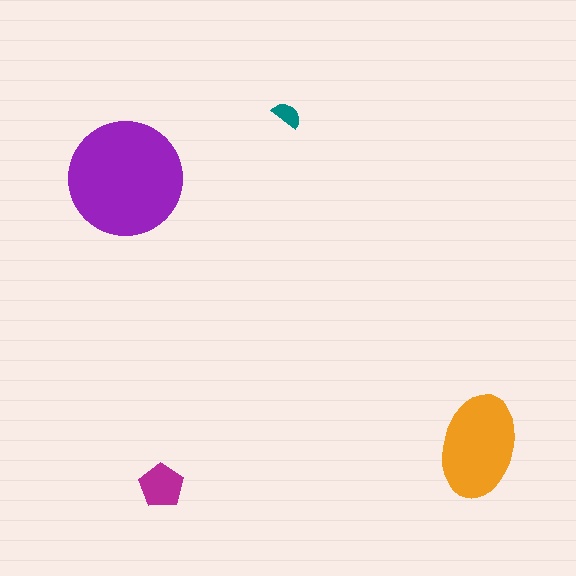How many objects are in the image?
There are 4 objects in the image.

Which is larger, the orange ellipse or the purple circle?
The purple circle.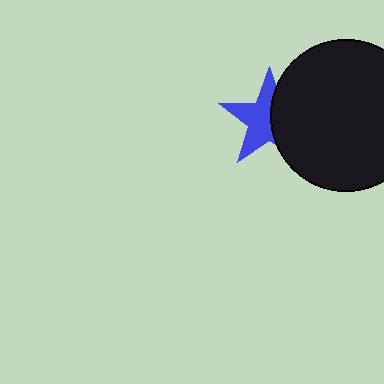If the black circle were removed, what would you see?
You would see the complete blue star.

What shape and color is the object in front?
The object in front is a black circle.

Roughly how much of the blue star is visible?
About half of it is visible (roughly 57%).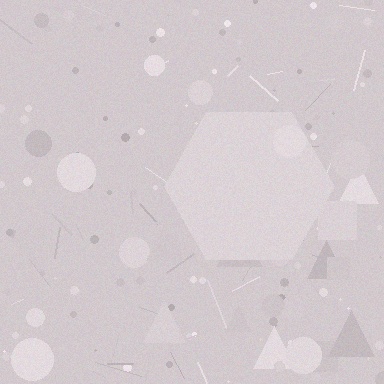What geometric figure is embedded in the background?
A hexagon is embedded in the background.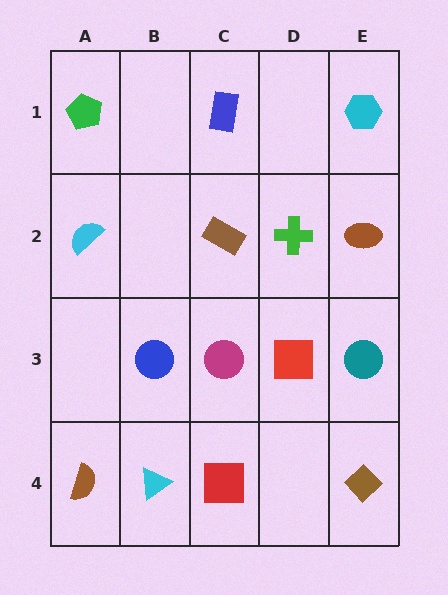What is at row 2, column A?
A cyan semicircle.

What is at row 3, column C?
A magenta circle.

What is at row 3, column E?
A teal circle.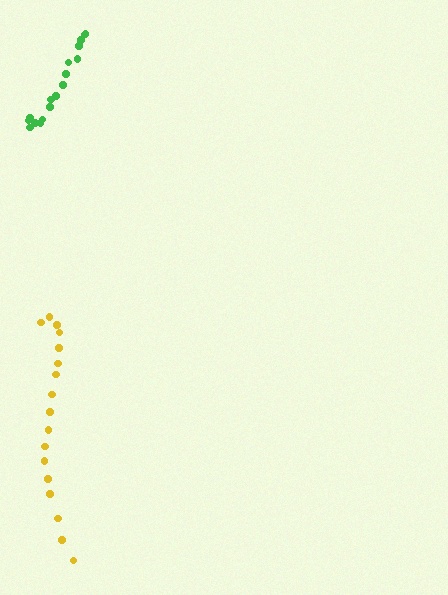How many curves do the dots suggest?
There are 2 distinct paths.